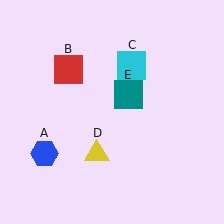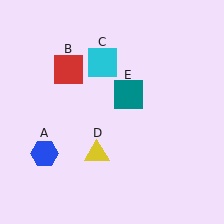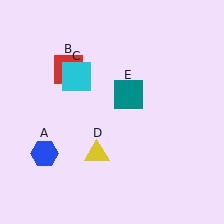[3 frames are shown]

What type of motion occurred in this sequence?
The cyan square (object C) rotated counterclockwise around the center of the scene.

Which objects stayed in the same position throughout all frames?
Blue hexagon (object A) and red square (object B) and yellow triangle (object D) and teal square (object E) remained stationary.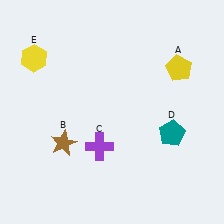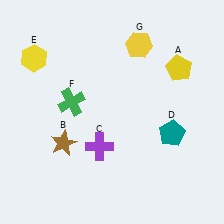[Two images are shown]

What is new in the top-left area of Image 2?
A green cross (F) was added in the top-left area of Image 2.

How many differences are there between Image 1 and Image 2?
There are 2 differences between the two images.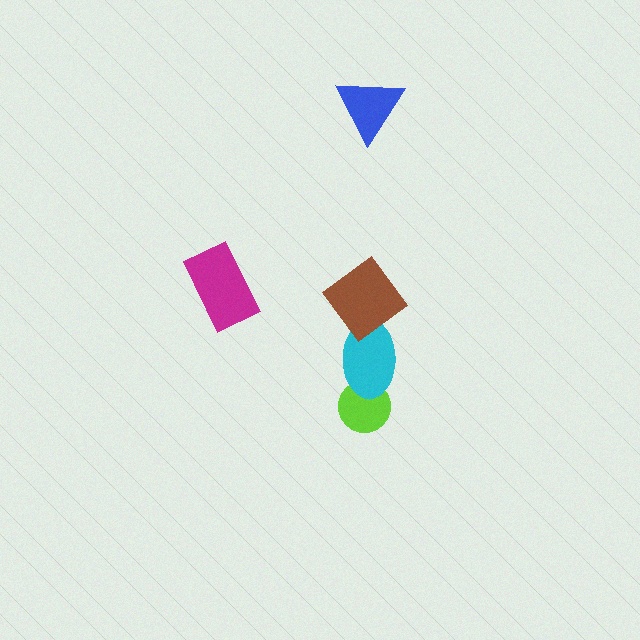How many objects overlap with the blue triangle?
0 objects overlap with the blue triangle.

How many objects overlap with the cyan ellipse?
2 objects overlap with the cyan ellipse.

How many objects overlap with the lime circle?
1 object overlaps with the lime circle.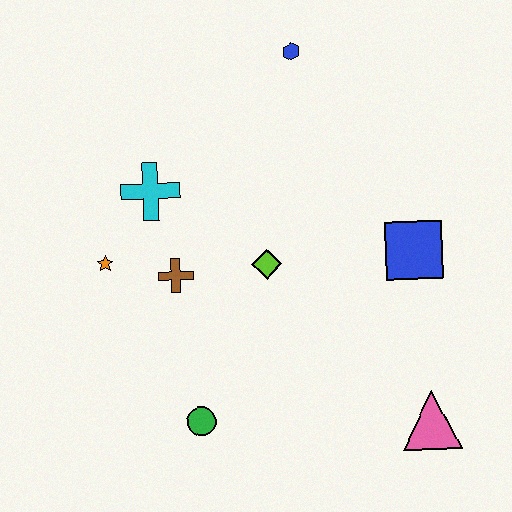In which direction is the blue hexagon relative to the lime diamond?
The blue hexagon is above the lime diamond.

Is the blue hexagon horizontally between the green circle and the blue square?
Yes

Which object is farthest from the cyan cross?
The pink triangle is farthest from the cyan cross.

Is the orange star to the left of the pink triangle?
Yes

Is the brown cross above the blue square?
No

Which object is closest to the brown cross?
The orange star is closest to the brown cross.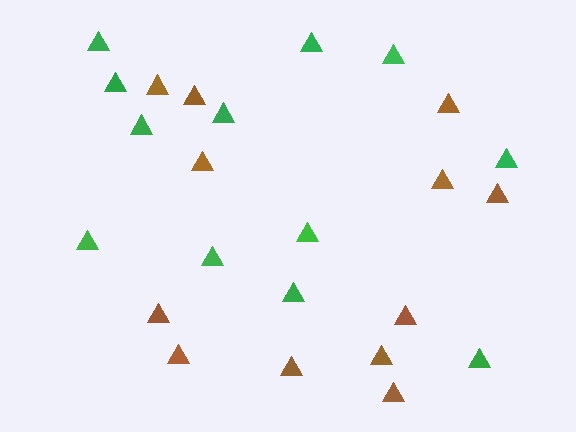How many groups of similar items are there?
There are 2 groups: one group of brown triangles (12) and one group of green triangles (12).